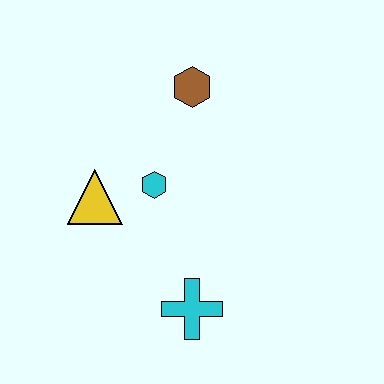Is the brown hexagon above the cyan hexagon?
Yes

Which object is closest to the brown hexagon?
The cyan hexagon is closest to the brown hexagon.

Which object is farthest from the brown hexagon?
The cyan cross is farthest from the brown hexagon.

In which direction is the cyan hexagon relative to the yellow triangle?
The cyan hexagon is to the right of the yellow triangle.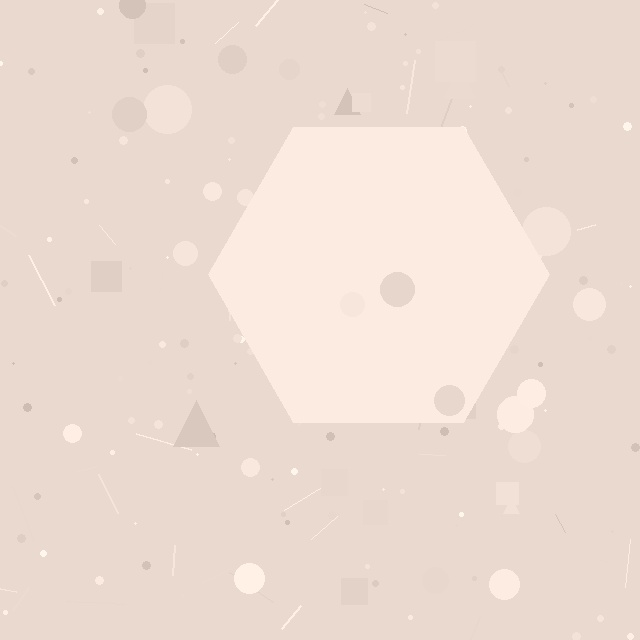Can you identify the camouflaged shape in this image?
The camouflaged shape is a hexagon.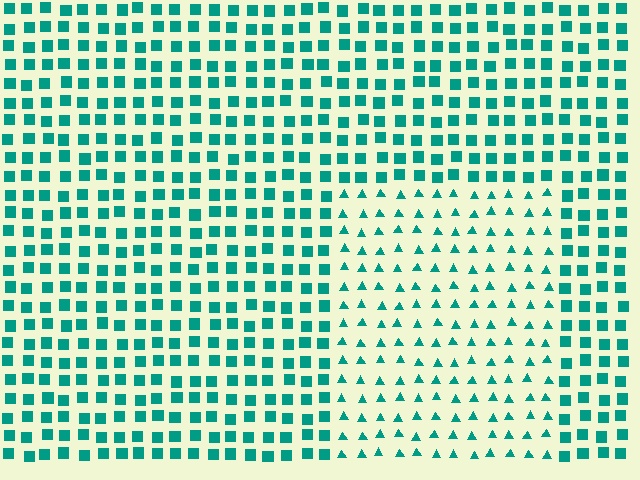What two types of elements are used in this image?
The image uses triangles inside the rectangle region and squares outside it.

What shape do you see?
I see a rectangle.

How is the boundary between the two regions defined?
The boundary is defined by a change in element shape: triangles inside vs. squares outside. All elements share the same color and spacing.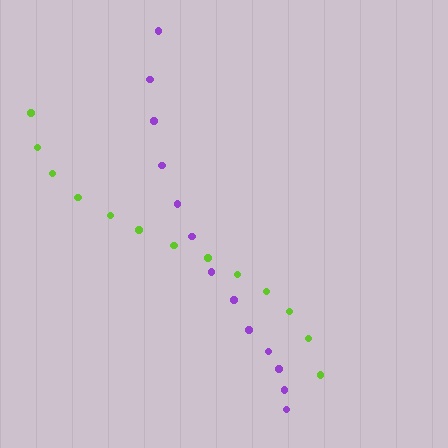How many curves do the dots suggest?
There are 2 distinct paths.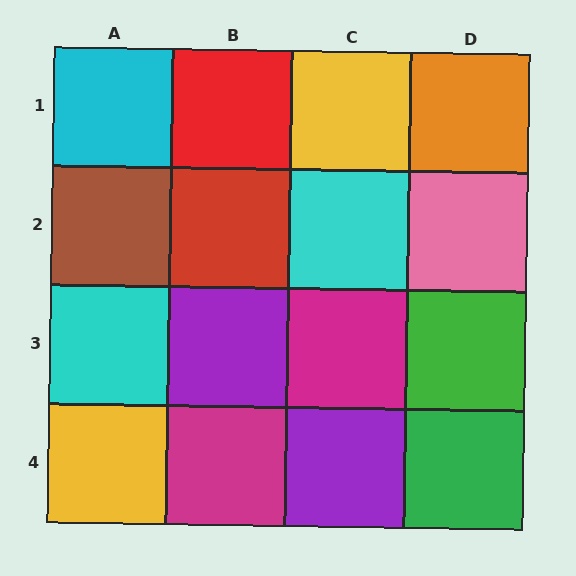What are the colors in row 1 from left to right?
Cyan, red, yellow, orange.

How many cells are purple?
2 cells are purple.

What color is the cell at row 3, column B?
Purple.